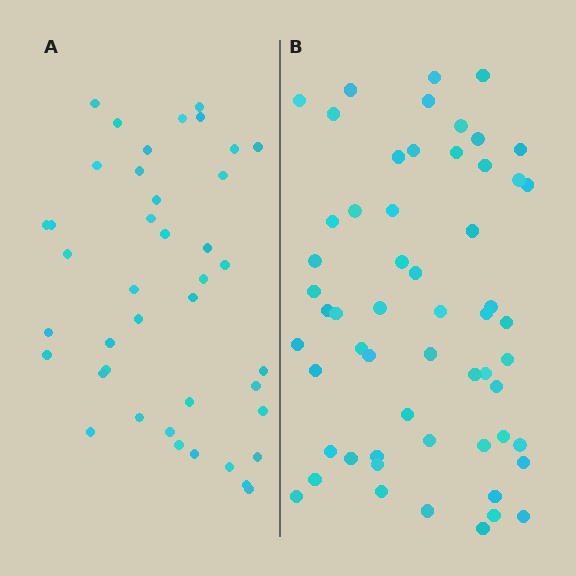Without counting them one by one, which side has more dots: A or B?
Region B (the right region) has more dots.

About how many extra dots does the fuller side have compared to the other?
Region B has approximately 15 more dots than region A.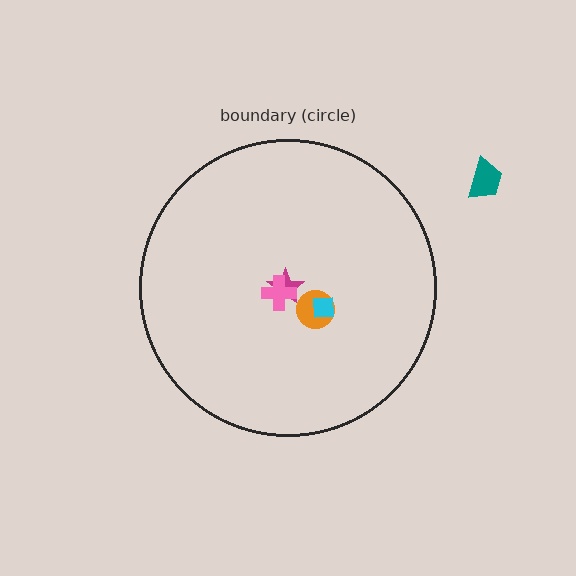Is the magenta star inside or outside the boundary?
Inside.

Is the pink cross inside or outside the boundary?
Inside.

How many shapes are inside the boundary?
4 inside, 1 outside.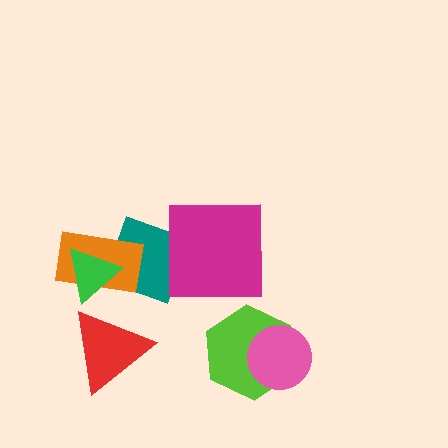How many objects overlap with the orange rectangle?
2 objects overlap with the orange rectangle.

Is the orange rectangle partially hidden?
Yes, it is partially covered by another shape.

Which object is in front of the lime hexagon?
The pink circle is in front of the lime hexagon.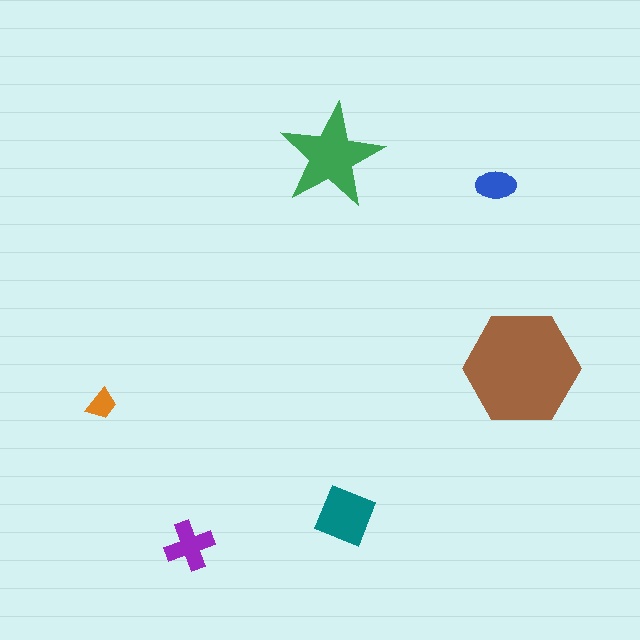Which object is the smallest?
The orange trapezoid.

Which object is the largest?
The brown hexagon.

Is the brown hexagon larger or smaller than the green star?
Larger.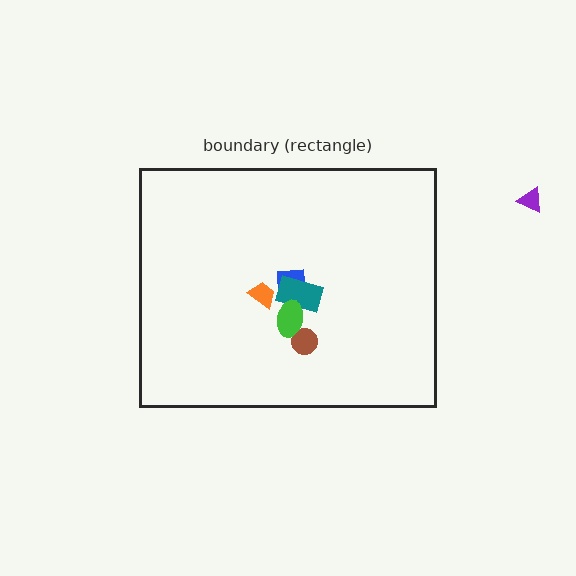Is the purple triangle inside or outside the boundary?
Outside.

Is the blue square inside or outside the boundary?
Inside.